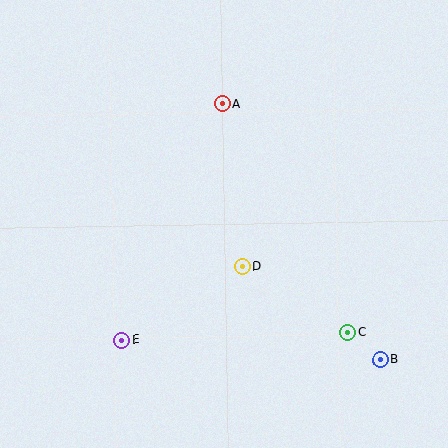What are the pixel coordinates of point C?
Point C is at (348, 332).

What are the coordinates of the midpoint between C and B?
The midpoint between C and B is at (364, 346).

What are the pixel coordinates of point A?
Point A is at (222, 104).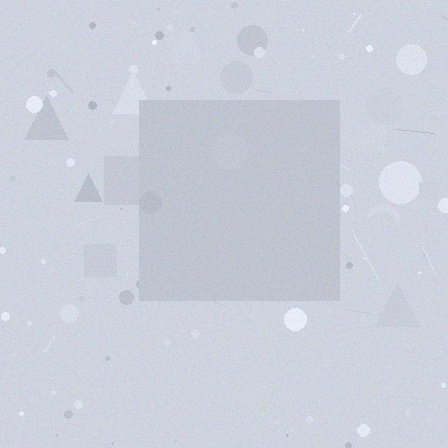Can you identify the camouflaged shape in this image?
The camouflaged shape is a square.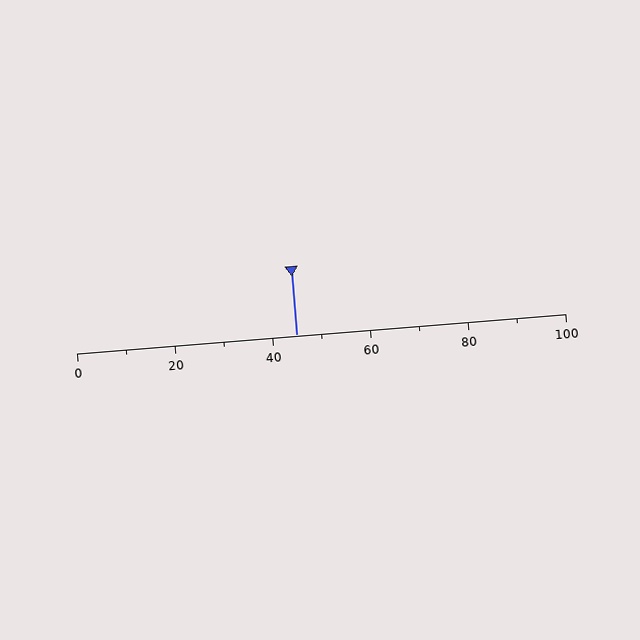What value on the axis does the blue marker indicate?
The marker indicates approximately 45.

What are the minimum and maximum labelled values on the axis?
The axis runs from 0 to 100.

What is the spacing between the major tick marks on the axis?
The major ticks are spaced 20 apart.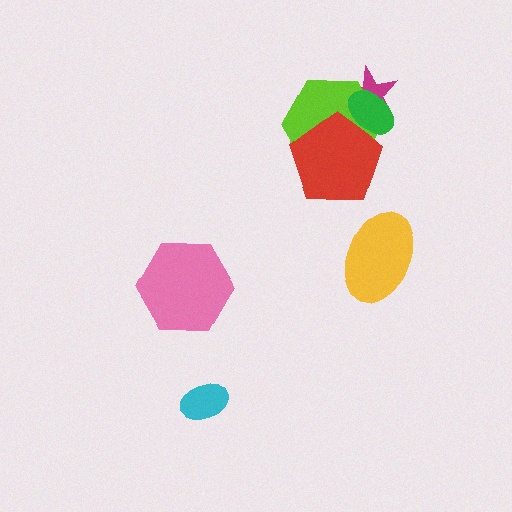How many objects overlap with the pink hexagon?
0 objects overlap with the pink hexagon.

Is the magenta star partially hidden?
Yes, it is partially covered by another shape.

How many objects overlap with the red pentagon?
2 objects overlap with the red pentagon.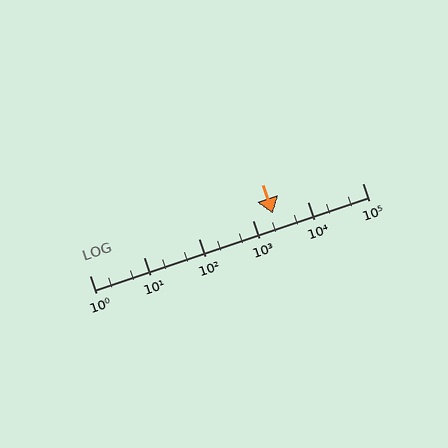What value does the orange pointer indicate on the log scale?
The pointer indicates approximately 2300.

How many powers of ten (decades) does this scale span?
The scale spans 5 decades, from 1 to 100000.